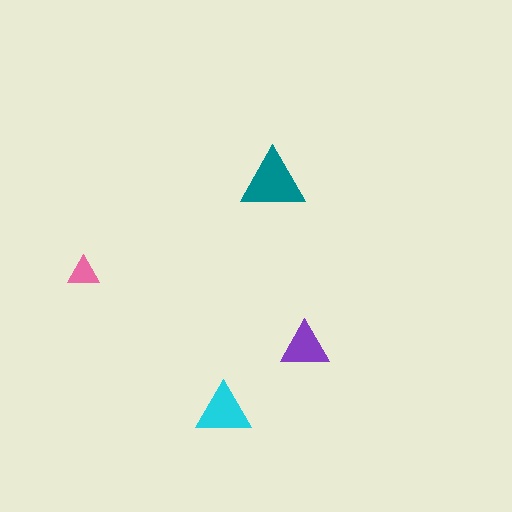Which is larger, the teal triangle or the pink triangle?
The teal one.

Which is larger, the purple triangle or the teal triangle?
The teal one.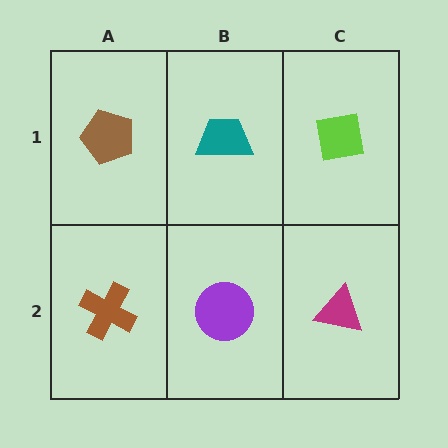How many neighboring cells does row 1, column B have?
3.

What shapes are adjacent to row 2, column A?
A brown pentagon (row 1, column A), a purple circle (row 2, column B).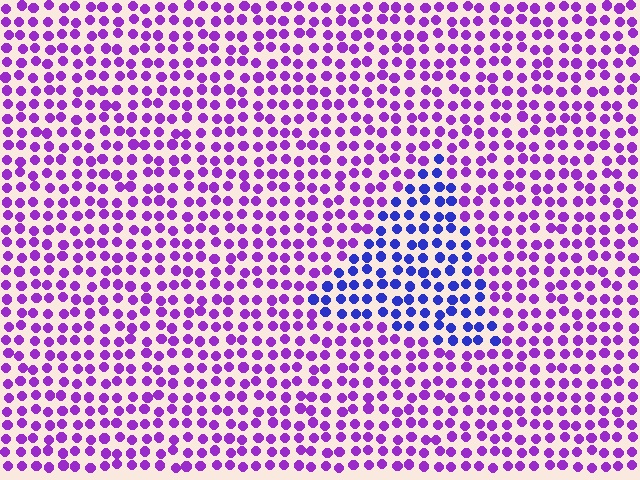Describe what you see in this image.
The image is filled with small purple elements in a uniform arrangement. A triangle-shaped region is visible where the elements are tinted to a slightly different hue, forming a subtle color boundary.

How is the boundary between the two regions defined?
The boundary is defined purely by a slight shift in hue (about 45 degrees). Spacing, size, and orientation are identical on both sides.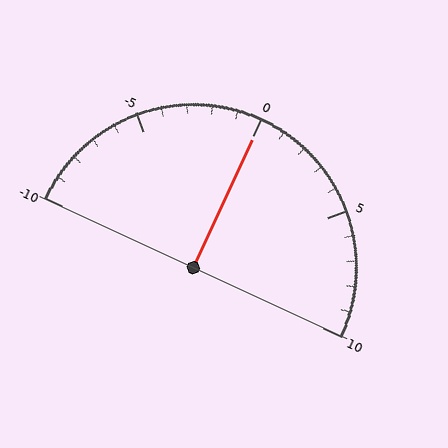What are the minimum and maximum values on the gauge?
The gauge ranges from -10 to 10.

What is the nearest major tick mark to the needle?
The nearest major tick mark is 0.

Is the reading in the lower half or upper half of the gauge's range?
The reading is in the upper half of the range (-10 to 10).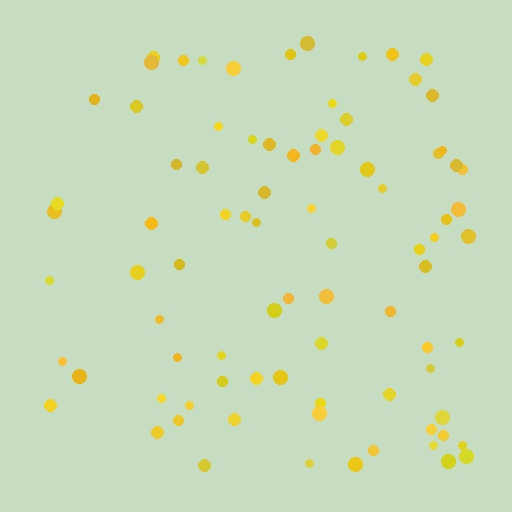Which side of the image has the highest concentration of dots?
The right.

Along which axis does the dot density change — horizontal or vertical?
Horizontal.